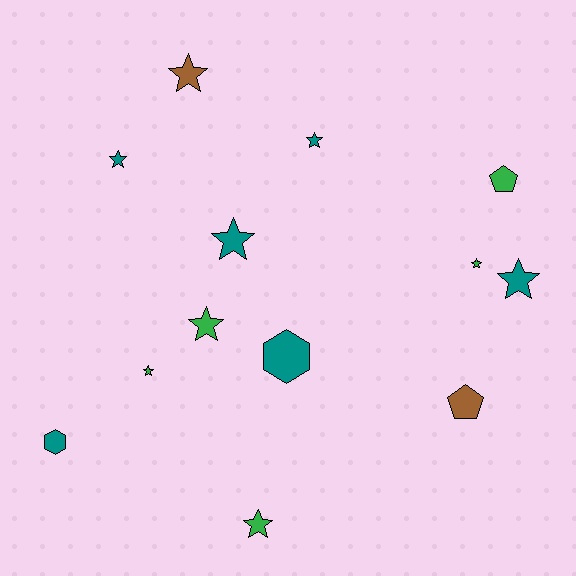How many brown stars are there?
There is 1 brown star.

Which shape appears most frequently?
Star, with 9 objects.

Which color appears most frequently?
Teal, with 6 objects.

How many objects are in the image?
There are 13 objects.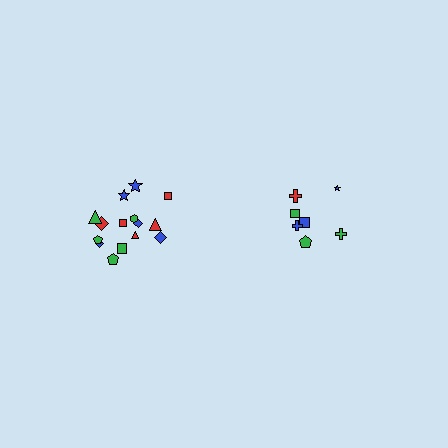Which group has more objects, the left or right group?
The left group.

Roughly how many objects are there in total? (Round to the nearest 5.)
Roughly 20 objects in total.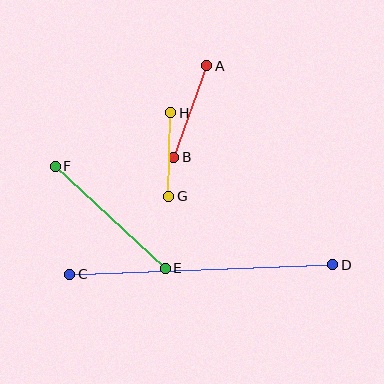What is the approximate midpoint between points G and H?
The midpoint is at approximately (170, 155) pixels.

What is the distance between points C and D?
The distance is approximately 263 pixels.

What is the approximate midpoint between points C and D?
The midpoint is at approximately (201, 269) pixels.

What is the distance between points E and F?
The distance is approximately 150 pixels.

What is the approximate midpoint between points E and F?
The midpoint is at approximately (110, 217) pixels.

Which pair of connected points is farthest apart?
Points C and D are farthest apart.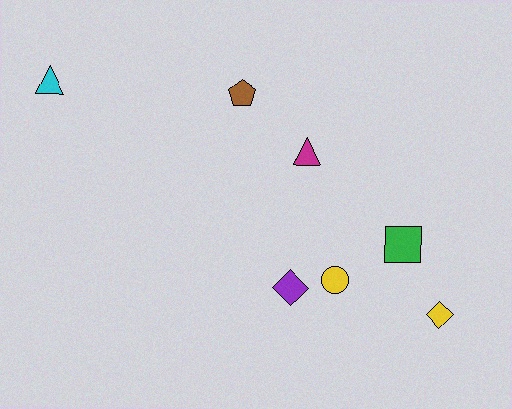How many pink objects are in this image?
There are no pink objects.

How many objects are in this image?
There are 7 objects.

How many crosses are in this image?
There are no crosses.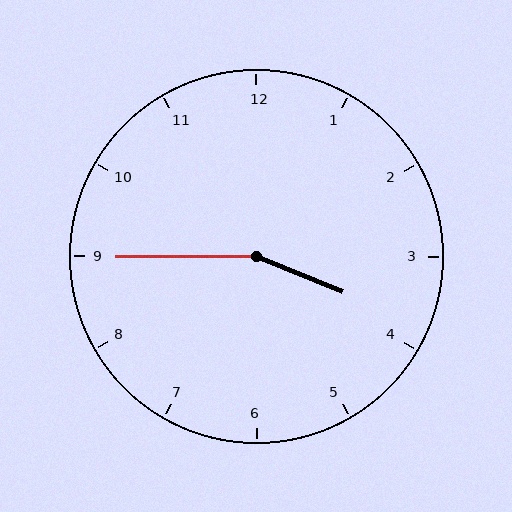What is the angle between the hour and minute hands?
Approximately 158 degrees.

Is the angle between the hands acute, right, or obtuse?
It is obtuse.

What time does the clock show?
3:45.